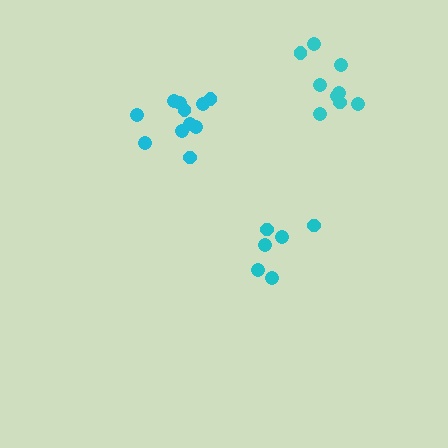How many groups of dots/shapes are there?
There are 3 groups.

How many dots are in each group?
Group 1: 11 dots, Group 2: 6 dots, Group 3: 9 dots (26 total).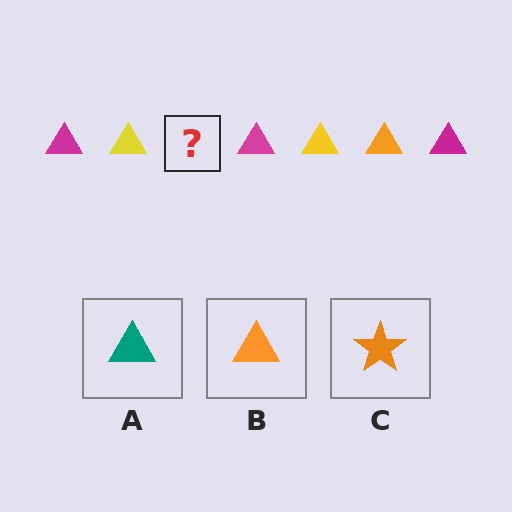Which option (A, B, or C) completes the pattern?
B.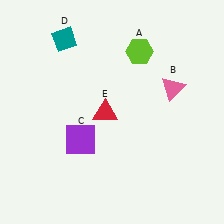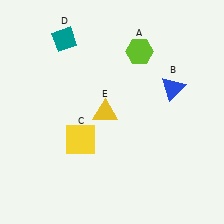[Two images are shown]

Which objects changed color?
B changed from pink to blue. C changed from purple to yellow. E changed from red to yellow.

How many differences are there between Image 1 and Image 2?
There are 3 differences between the two images.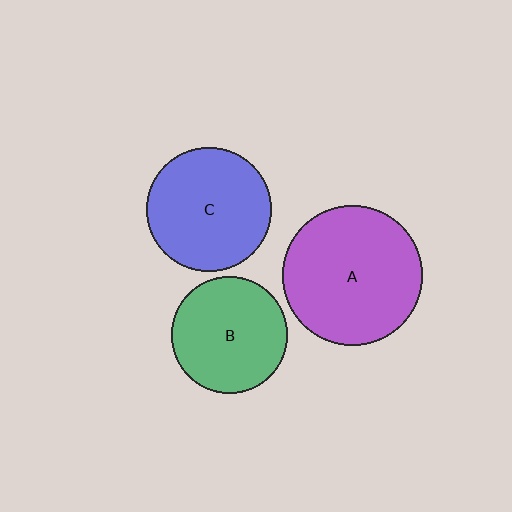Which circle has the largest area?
Circle A (purple).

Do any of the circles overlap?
No, none of the circles overlap.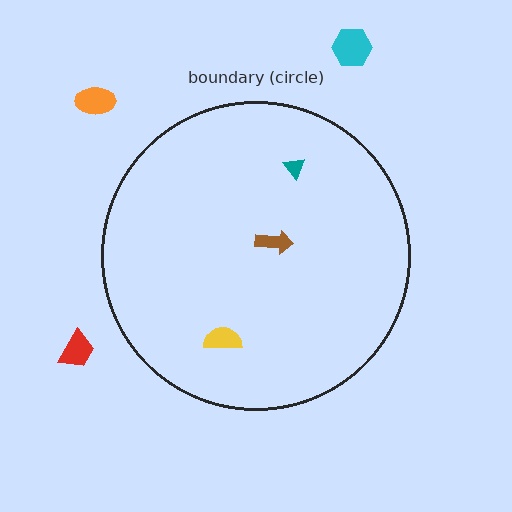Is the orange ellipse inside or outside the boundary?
Outside.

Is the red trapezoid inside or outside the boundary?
Outside.